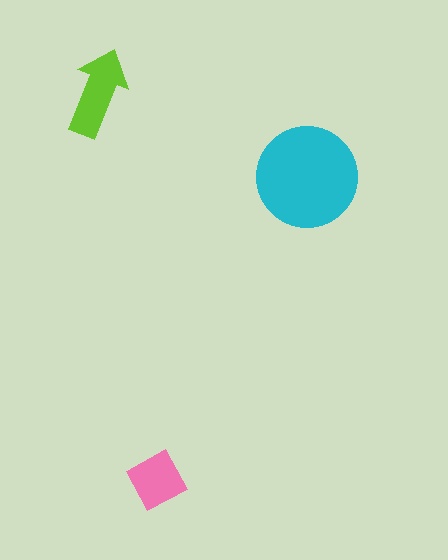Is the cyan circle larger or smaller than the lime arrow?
Larger.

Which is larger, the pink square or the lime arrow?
The lime arrow.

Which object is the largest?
The cyan circle.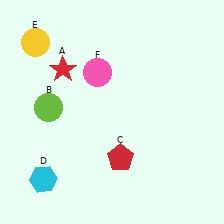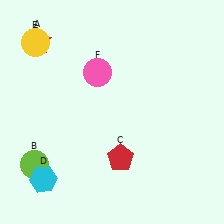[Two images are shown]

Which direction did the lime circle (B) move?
The lime circle (B) moved down.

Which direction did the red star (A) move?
The red star (A) moved up.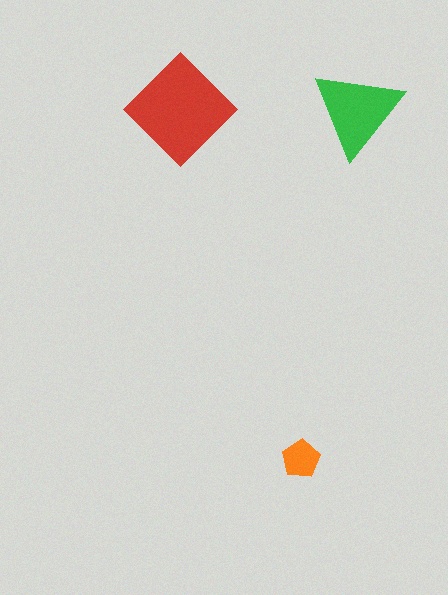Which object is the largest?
The red diamond.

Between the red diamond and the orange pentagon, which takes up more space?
The red diamond.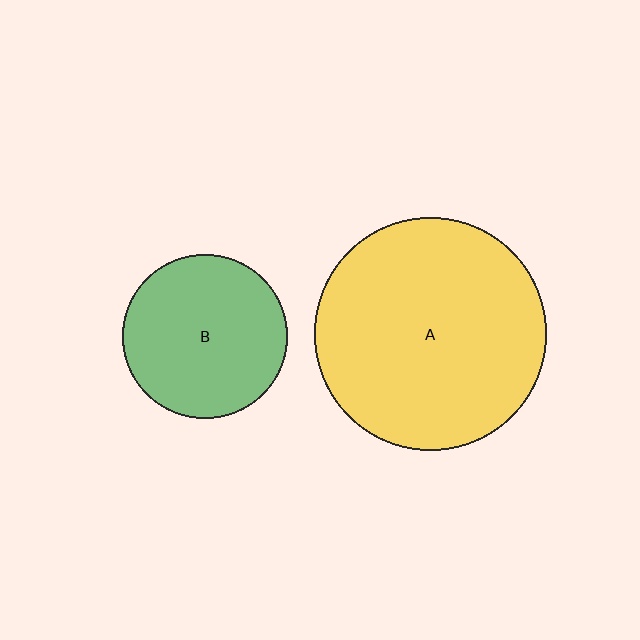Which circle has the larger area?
Circle A (yellow).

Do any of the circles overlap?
No, none of the circles overlap.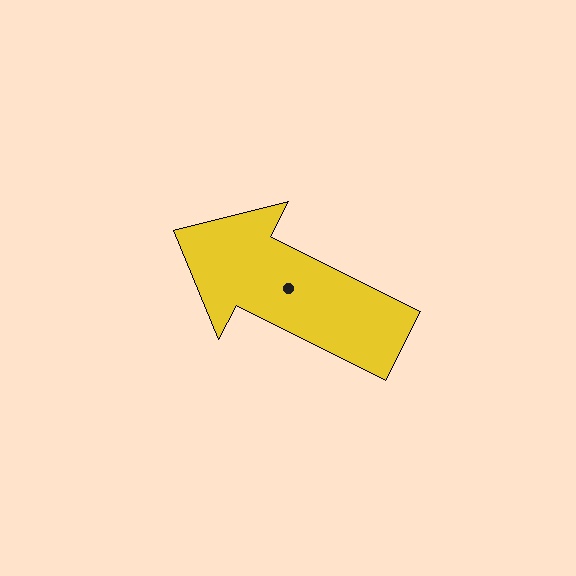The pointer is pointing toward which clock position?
Roughly 10 o'clock.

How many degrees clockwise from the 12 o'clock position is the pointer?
Approximately 297 degrees.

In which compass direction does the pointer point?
Northwest.